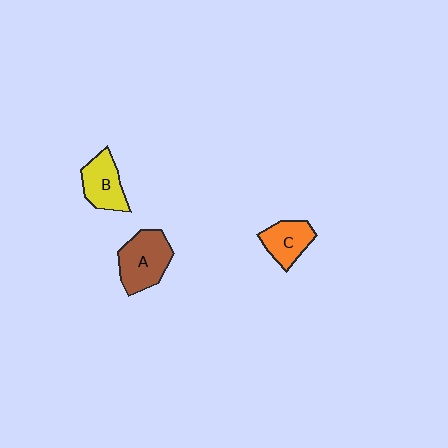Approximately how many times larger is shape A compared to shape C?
Approximately 1.4 times.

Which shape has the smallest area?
Shape C (orange).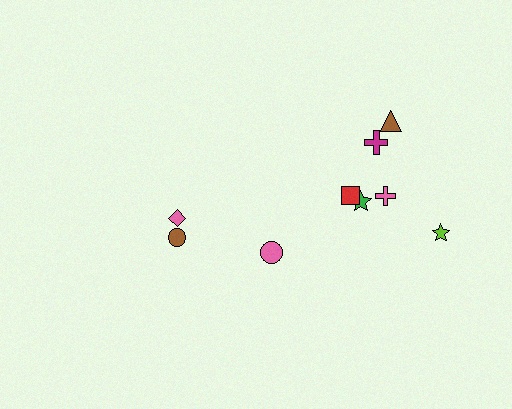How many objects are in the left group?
There are 3 objects.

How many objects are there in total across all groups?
There are 9 objects.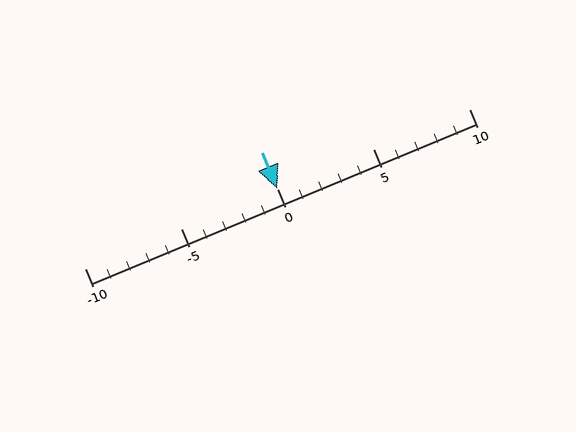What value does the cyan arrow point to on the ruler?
The cyan arrow points to approximately 0.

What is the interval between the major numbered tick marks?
The major tick marks are spaced 5 units apart.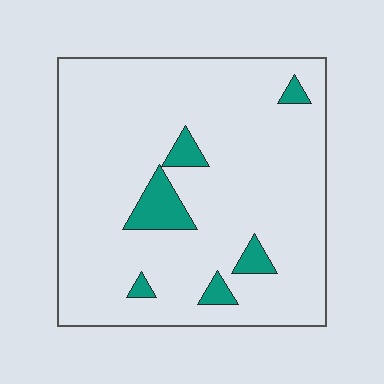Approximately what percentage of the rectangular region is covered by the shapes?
Approximately 10%.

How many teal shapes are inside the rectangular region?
6.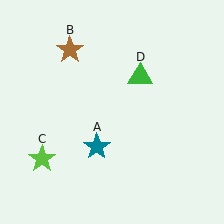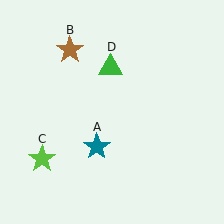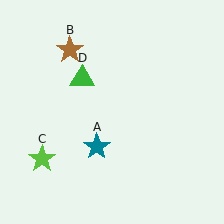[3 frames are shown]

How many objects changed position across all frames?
1 object changed position: green triangle (object D).